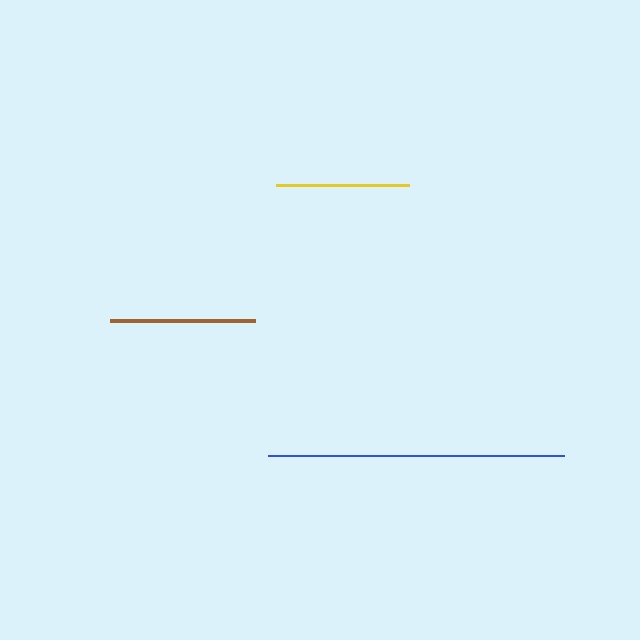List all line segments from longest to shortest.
From longest to shortest: blue, brown, yellow.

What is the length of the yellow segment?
The yellow segment is approximately 133 pixels long.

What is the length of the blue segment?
The blue segment is approximately 296 pixels long.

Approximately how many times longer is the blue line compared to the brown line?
The blue line is approximately 2.0 times the length of the brown line.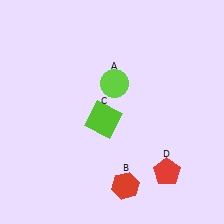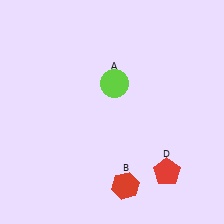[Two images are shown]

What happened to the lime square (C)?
The lime square (C) was removed in Image 2. It was in the bottom-left area of Image 1.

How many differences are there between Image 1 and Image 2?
There is 1 difference between the two images.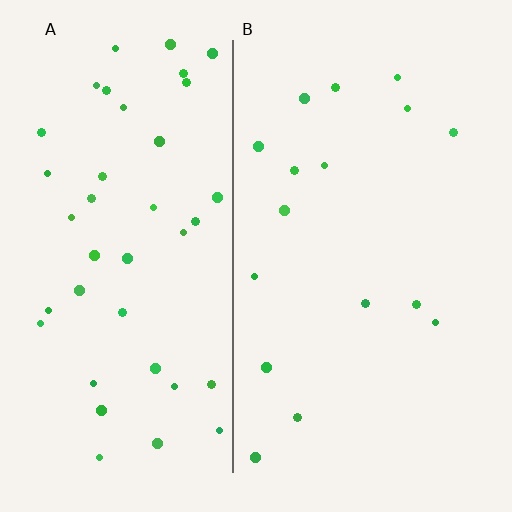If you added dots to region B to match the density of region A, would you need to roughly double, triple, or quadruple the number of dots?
Approximately triple.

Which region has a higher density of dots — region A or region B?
A (the left).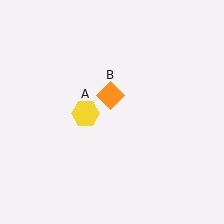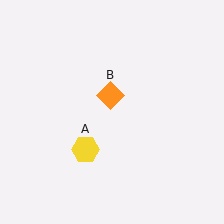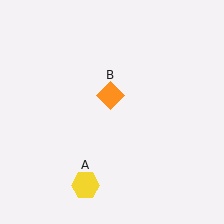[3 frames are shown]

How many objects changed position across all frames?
1 object changed position: yellow hexagon (object A).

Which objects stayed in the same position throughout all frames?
Orange diamond (object B) remained stationary.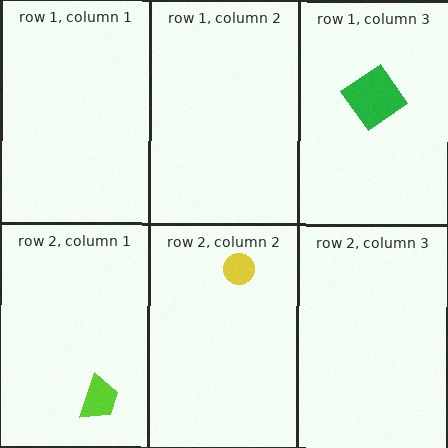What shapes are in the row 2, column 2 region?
The yellow circle.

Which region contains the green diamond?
The row 1, column 3 region.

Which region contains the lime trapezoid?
The row 2, column 1 region.